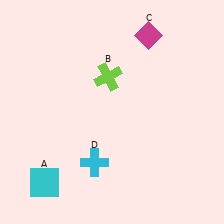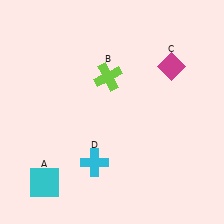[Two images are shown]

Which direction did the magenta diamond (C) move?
The magenta diamond (C) moved down.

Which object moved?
The magenta diamond (C) moved down.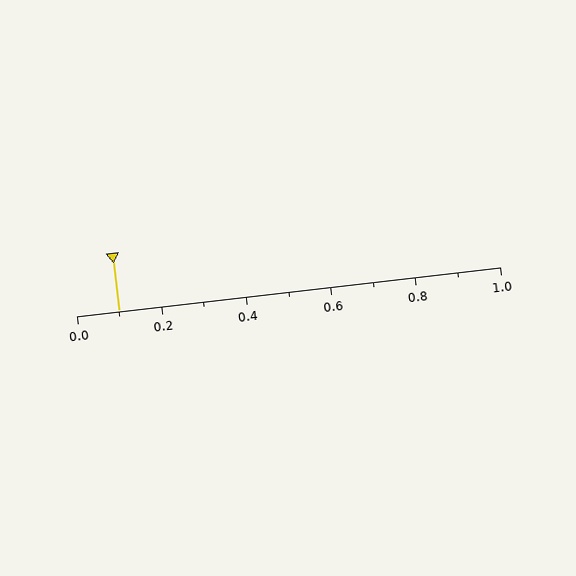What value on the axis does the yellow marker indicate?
The marker indicates approximately 0.1.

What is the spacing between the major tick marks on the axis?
The major ticks are spaced 0.2 apart.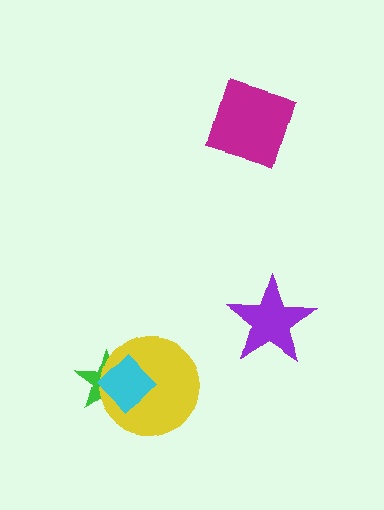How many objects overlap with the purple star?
0 objects overlap with the purple star.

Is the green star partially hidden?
Yes, it is partially covered by another shape.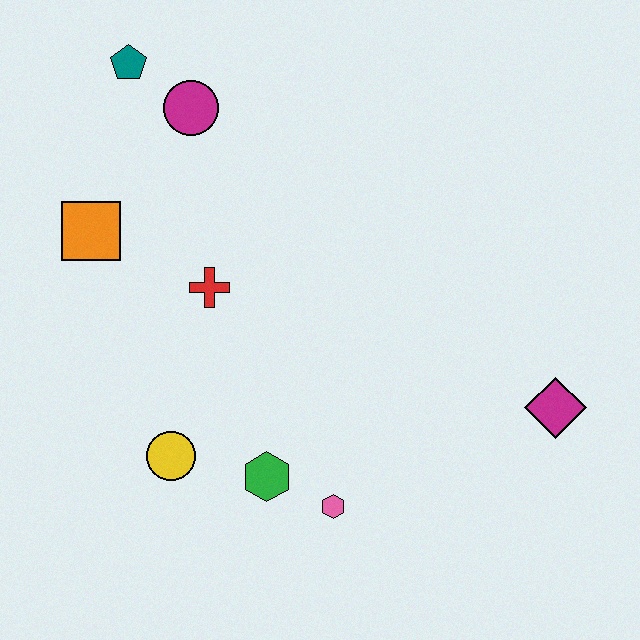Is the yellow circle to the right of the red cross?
No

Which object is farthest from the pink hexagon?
The teal pentagon is farthest from the pink hexagon.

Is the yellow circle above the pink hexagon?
Yes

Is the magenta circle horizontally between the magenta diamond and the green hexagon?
No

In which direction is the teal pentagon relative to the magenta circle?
The teal pentagon is to the left of the magenta circle.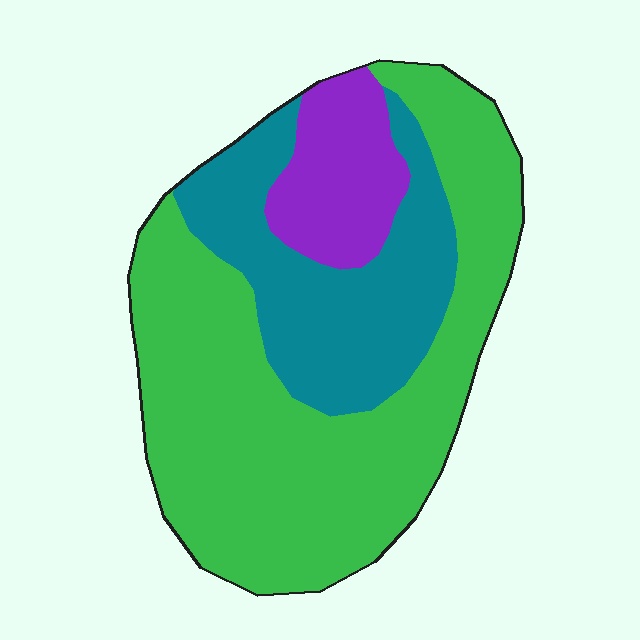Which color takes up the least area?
Purple, at roughly 15%.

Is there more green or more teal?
Green.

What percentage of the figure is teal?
Teal covers roughly 30% of the figure.